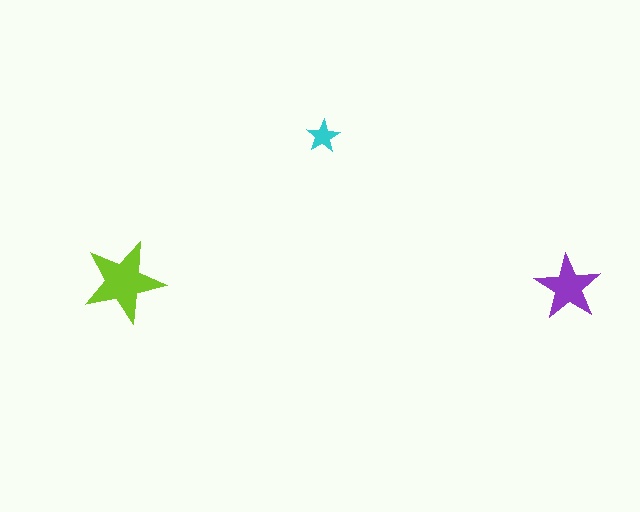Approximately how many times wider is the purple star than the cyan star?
About 2 times wider.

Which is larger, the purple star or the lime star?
The lime one.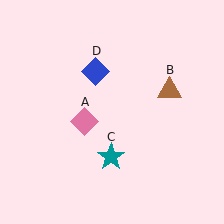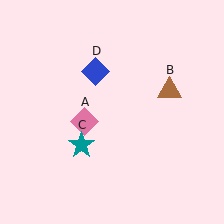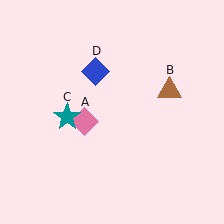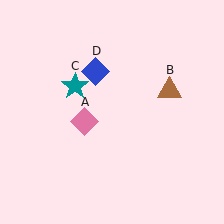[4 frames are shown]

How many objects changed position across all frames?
1 object changed position: teal star (object C).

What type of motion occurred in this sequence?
The teal star (object C) rotated clockwise around the center of the scene.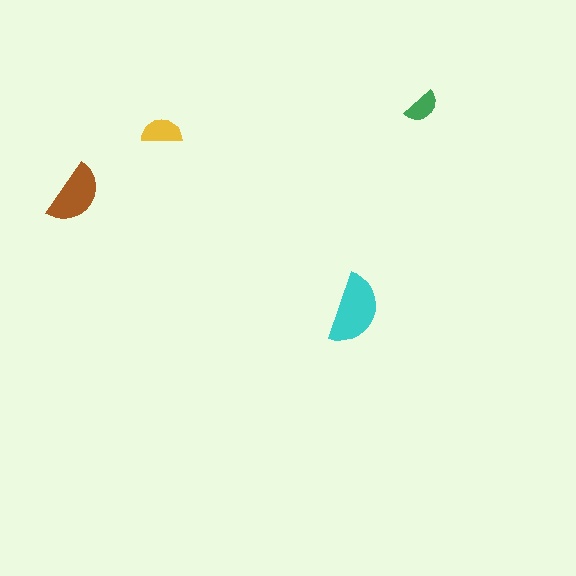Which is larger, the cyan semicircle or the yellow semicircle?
The cyan one.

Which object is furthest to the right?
The green semicircle is rightmost.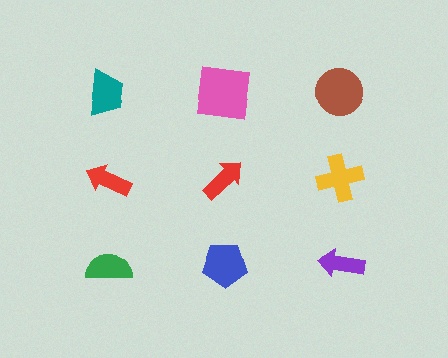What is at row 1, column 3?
A brown circle.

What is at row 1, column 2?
A pink square.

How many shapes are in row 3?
3 shapes.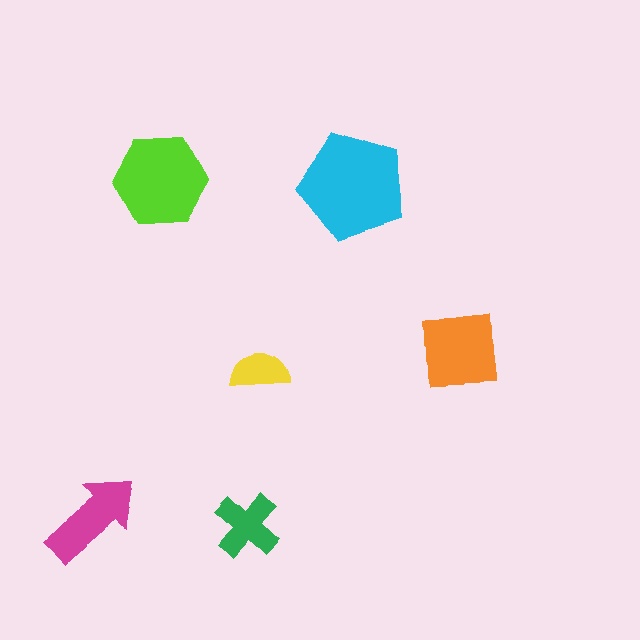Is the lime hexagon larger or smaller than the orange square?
Larger.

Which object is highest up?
The lime hexagon is topmost.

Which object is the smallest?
The yellow semicircle.